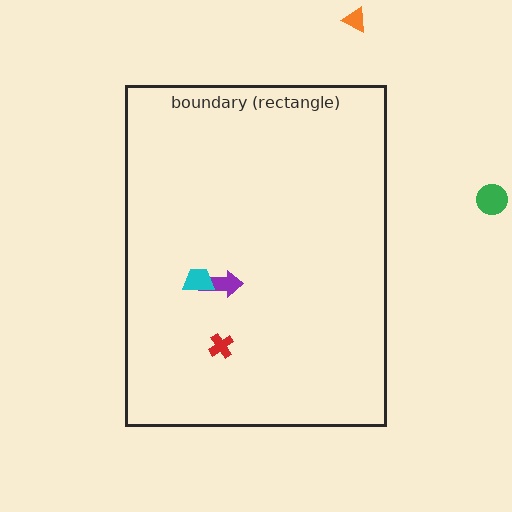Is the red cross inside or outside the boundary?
Inside.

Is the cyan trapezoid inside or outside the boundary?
Inside.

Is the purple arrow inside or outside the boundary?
Inside.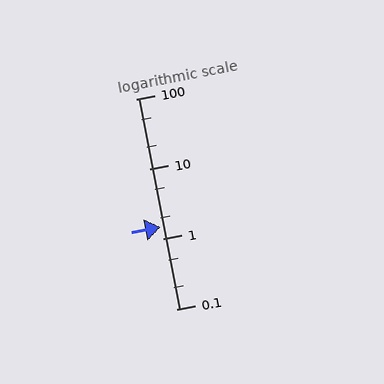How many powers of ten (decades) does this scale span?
The scale spans 3 decades, from 0.1 to 100.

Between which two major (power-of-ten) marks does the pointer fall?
The pointer is between 1 and 10.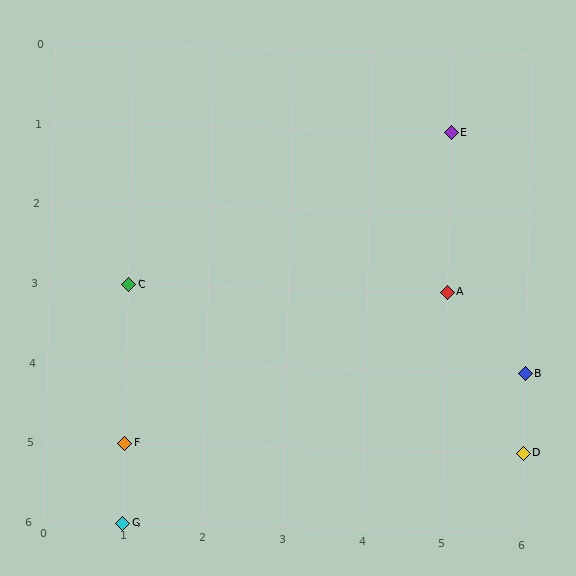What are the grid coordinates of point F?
Point F is at grid coordinates (1, 5).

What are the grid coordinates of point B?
Point B is at grid coordinates (6, 4).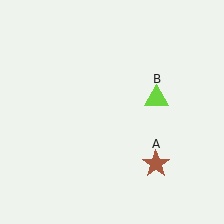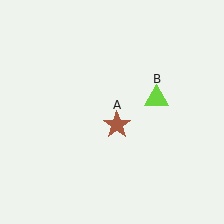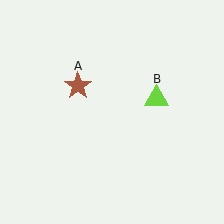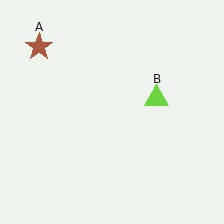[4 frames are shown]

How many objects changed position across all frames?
1 object changed position: brown star (object A).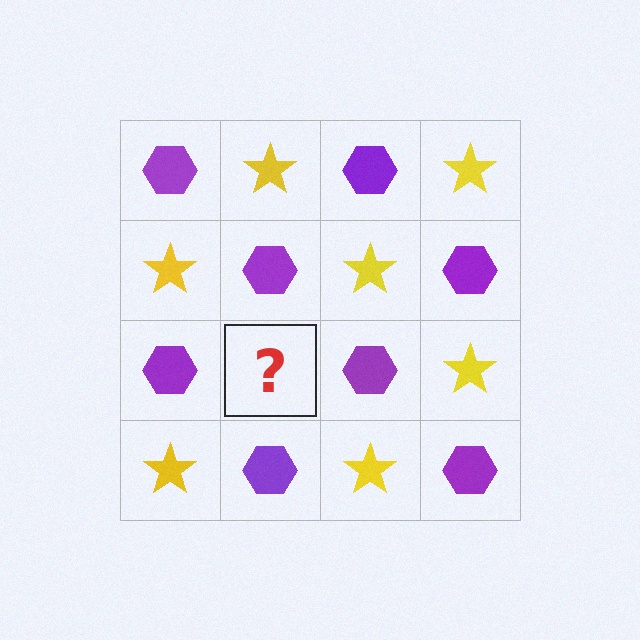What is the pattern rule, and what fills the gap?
The rule is that it alternates purple hexagon and yellow star in a checkerboard pattern. The gap should be filled with a yellow star.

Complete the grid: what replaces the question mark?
The question mark should be replaced with a yellow star.